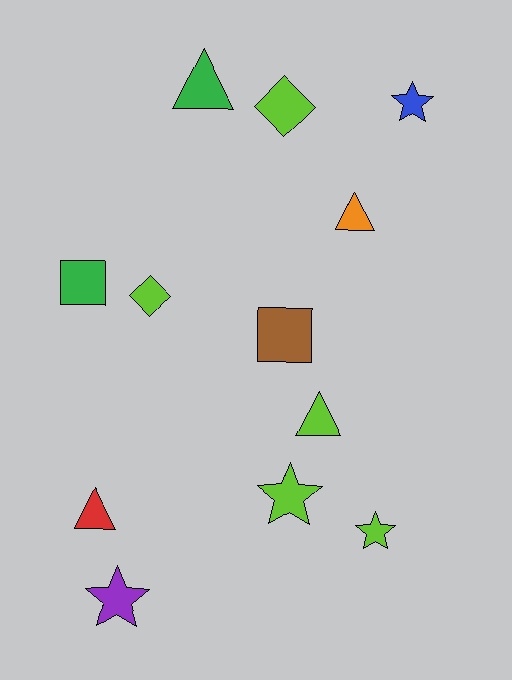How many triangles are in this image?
There are 4 triangles.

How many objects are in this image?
There are 12 objects.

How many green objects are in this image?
There are 2 green objects.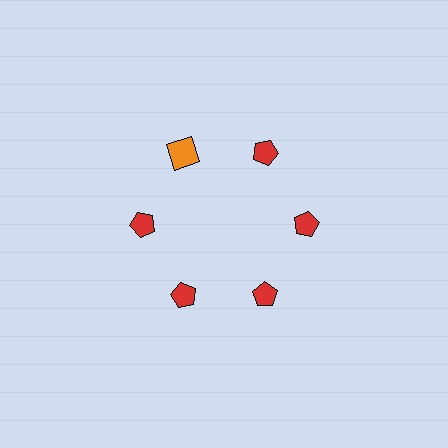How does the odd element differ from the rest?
It differs in both color (orange instead of red) and shape (square instead of pentagon).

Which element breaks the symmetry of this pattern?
The orange square at roughly the 11 o'clock position breaks the symmetry. All other shapes are red pentagons.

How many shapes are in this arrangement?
There are 6 shapes arranged in a ring pattern.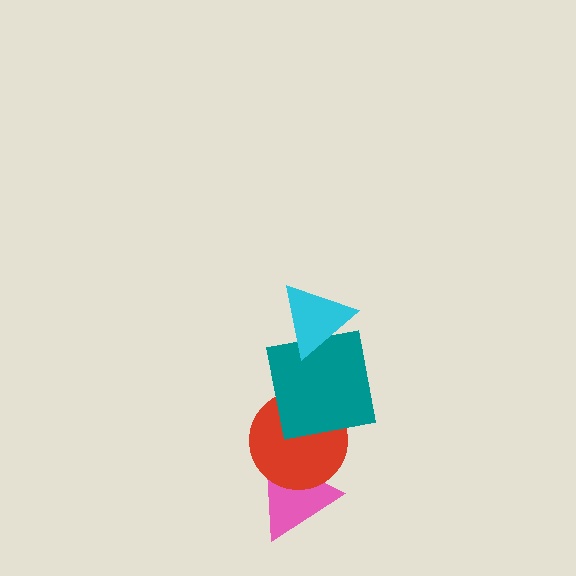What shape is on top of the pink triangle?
The red circle is on top of the pink triangle.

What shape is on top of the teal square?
The cyan triangle is on top of the teal square.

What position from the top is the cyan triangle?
The cyan triangle is 1st from the top.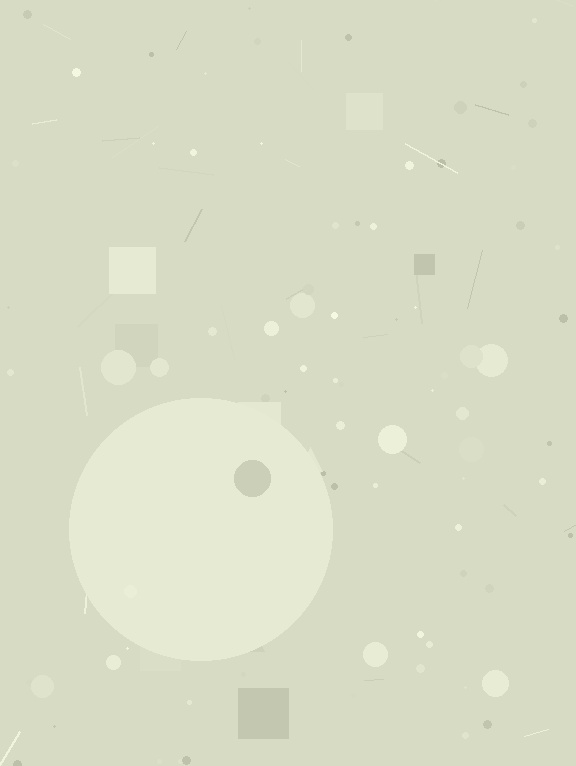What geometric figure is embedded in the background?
A circle is embedded in the background.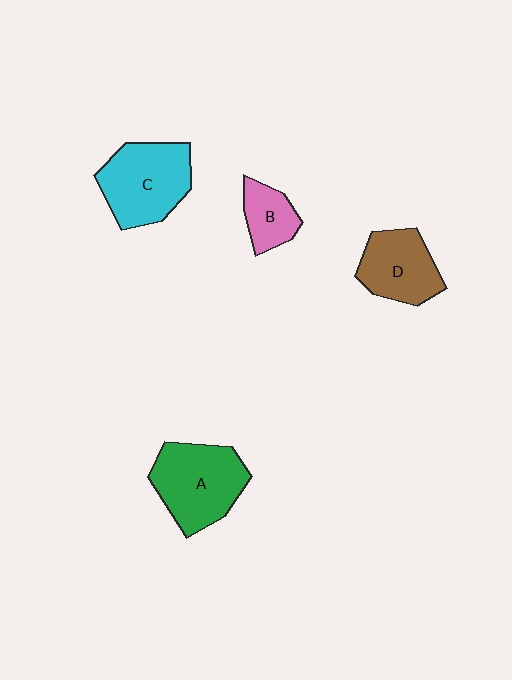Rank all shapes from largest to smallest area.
From largest to smallest: A (green), C (cyan), D (brown), B (pink).